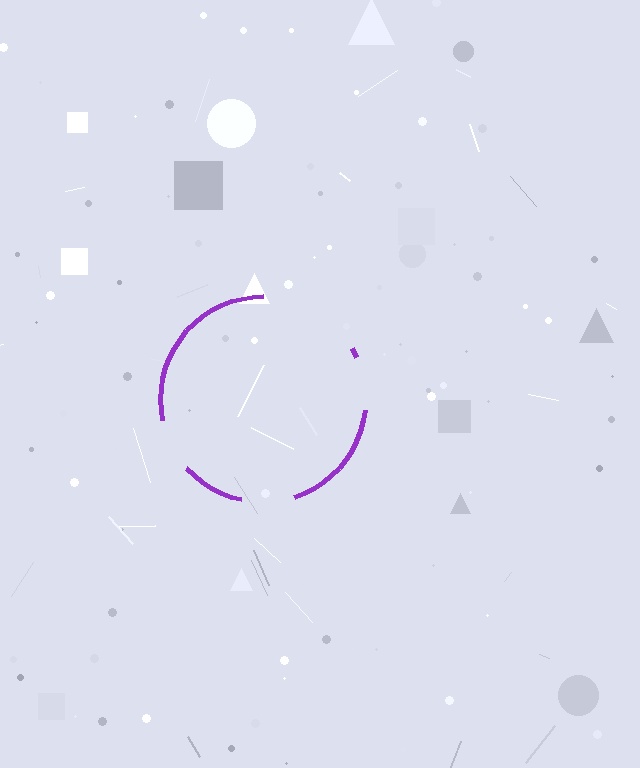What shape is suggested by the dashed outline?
The dashed outline suggests a circle.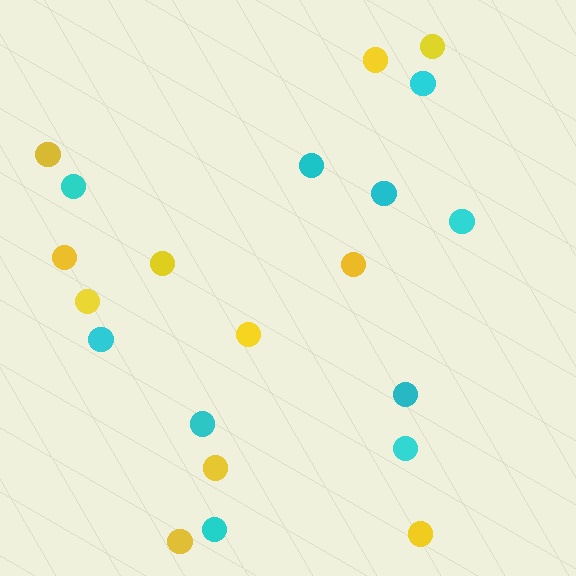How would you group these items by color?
There are 2 groups: one group of yellow circles (11) and one group of cyan circles (10).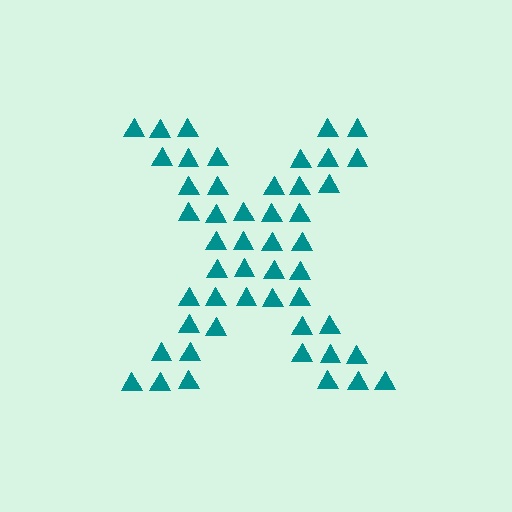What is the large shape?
The large shape is the letter X.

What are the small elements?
The small elements are triangles.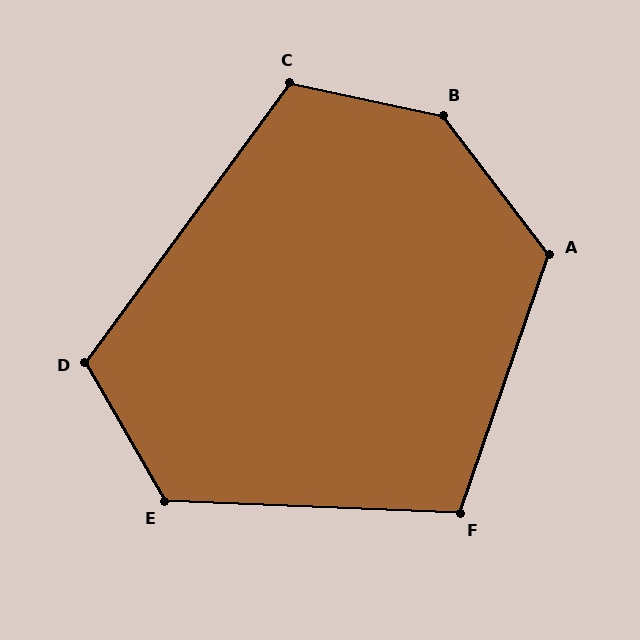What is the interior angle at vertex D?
Approximately 114 degrees (obtuse).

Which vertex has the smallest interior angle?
F, at approximately 107 degrees.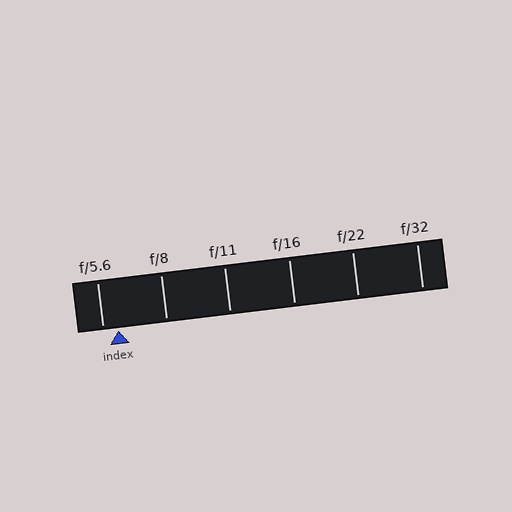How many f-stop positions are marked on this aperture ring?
There are 6 f-stop positions marked.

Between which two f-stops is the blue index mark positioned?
The index mark is between f/5.6 and f/8.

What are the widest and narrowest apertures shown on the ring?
The widest aperture shown is f/5.6 and the narrowest is f/32.